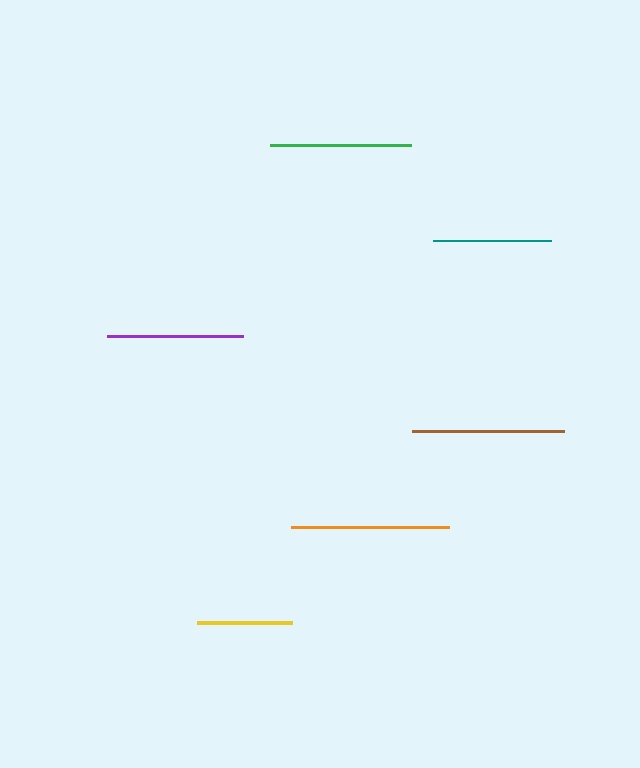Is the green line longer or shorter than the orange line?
The orange line is longer than the green line.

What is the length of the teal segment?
The teal segment is approximately 117 pixels long.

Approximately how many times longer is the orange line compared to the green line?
The orange line is approximately 1.1 times the length of the green line.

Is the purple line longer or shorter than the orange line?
The orange line is longer than the purple line.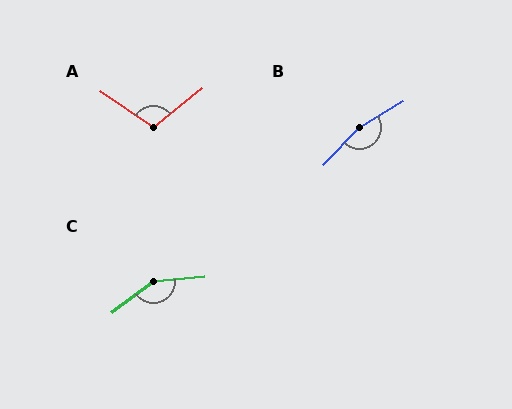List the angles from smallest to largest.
A (107°), C (148°), B (165°).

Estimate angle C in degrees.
Approximately 148 degrees.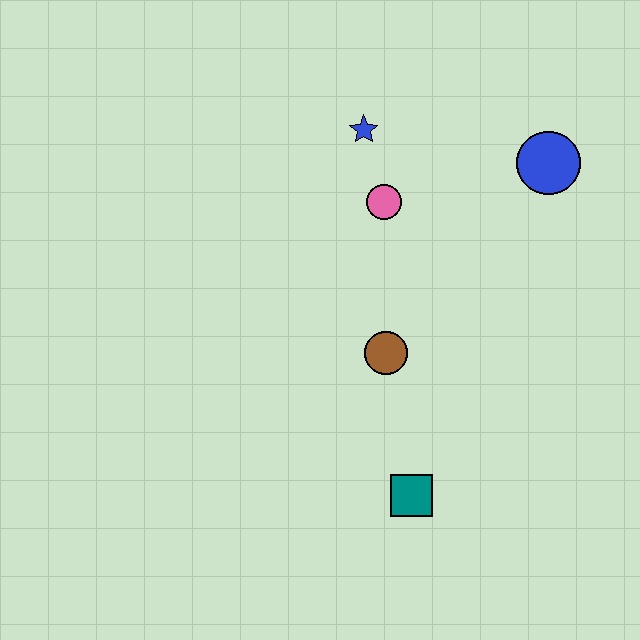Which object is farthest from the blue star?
The teal square is farthest from the blue star.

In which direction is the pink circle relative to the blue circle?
The pink circle is to the left of the blue circle.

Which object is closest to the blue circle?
The pink circle is closest to the blue circle.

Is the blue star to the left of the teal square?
Yes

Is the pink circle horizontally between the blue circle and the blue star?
Yes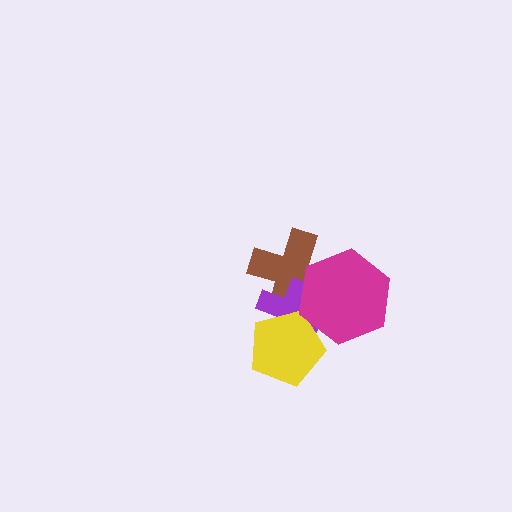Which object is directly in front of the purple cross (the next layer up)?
The yellow pentagon is directly in front of the purple cross.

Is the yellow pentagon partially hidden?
Yes, it is partially covered by another shape.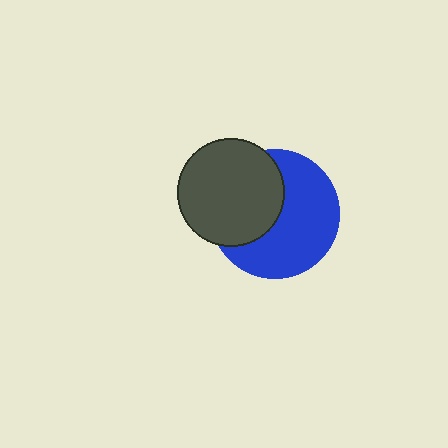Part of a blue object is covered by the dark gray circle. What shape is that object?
It is a circle.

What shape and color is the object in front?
The object in front is a dark gray circle.